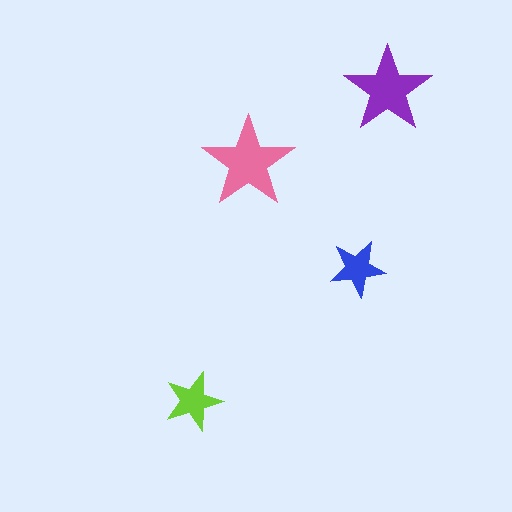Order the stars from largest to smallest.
the pink one, the purple one, the lime one, the blue one.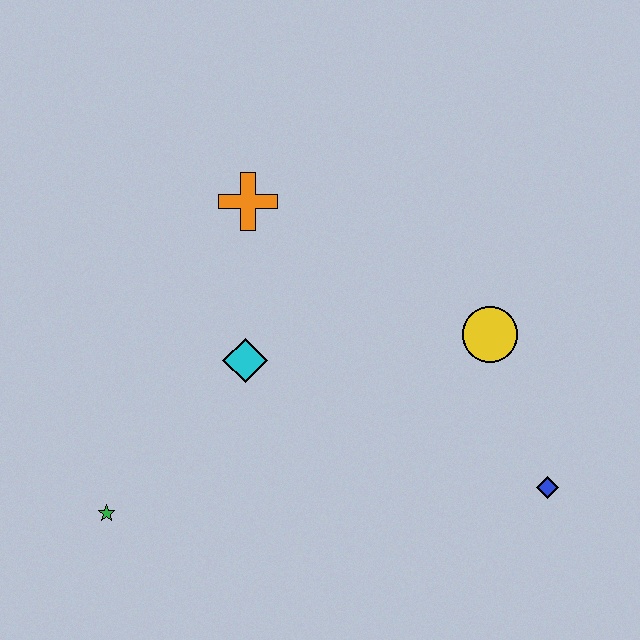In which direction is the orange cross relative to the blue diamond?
The orange cross is to the left of the blue diamond.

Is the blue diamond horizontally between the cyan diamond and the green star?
No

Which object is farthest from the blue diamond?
The green star is farthest from the blue diamond.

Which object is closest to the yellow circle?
The blue diamond is closest to the yellow circle.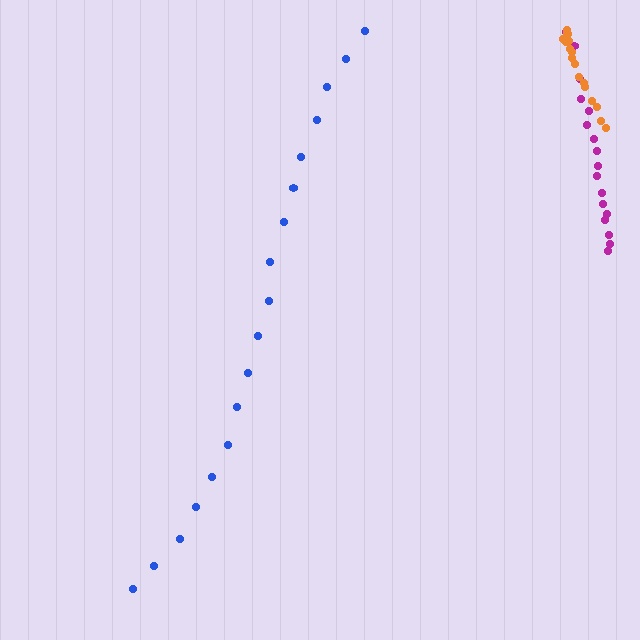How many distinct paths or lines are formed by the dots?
There are 3 distinct paths.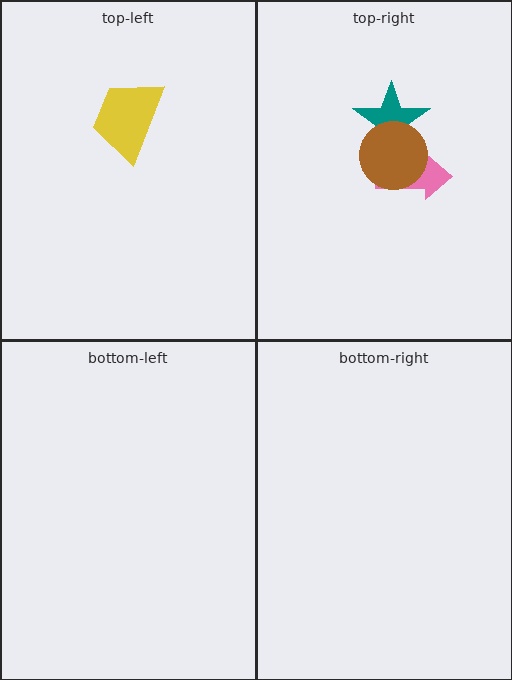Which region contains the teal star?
The top-right region.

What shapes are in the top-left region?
The yellow trapezoid.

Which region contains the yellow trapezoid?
The top-left region.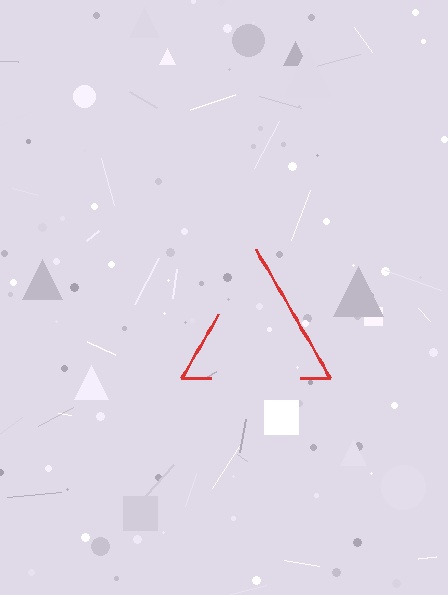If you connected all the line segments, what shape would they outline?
They would outline a triangle.